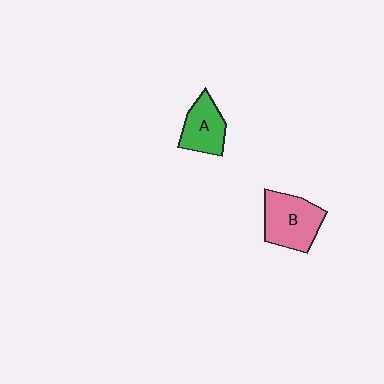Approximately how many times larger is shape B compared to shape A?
Approximately 1.4 times.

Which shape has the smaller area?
Shape A (green).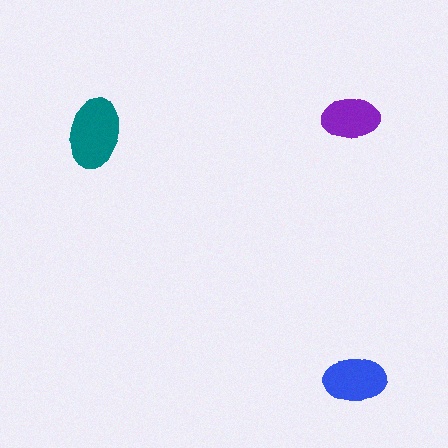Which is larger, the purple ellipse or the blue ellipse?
The blue one.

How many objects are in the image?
There are 3 objects in the image.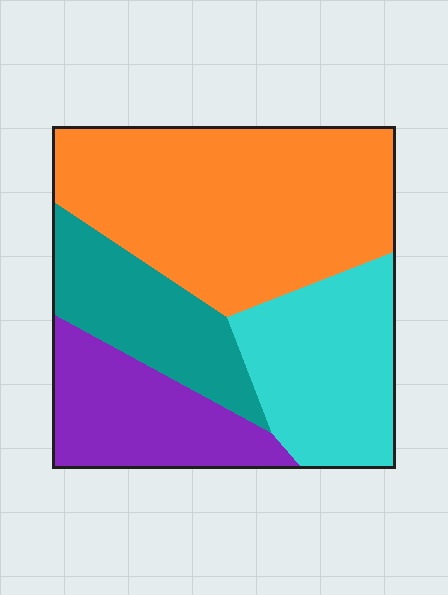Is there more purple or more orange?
Orange.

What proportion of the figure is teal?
Teal takes up about one sixth (1/6) of the figure.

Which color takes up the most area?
Orange, at roughly 40%.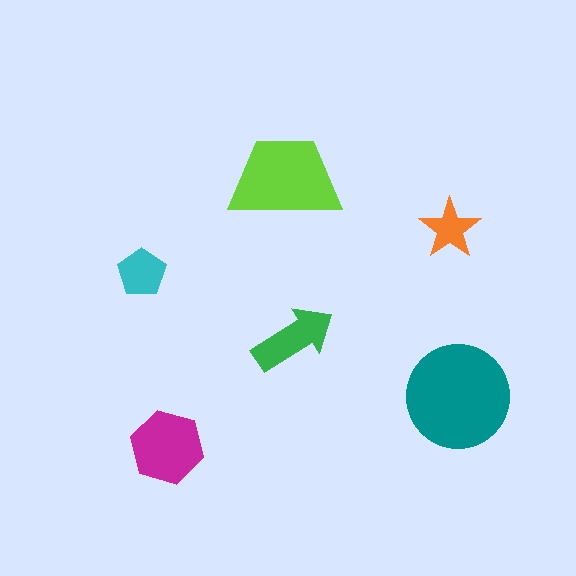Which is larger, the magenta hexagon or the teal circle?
The teal circle.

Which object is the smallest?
The orange star.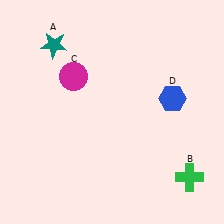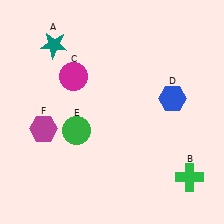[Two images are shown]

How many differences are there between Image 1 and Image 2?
There are 2 differences between the two images.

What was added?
A green circle (E), a magenta hexagon (F) were added in Image 2.